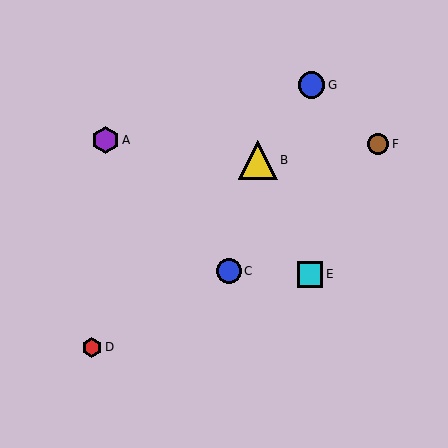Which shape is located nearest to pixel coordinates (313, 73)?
The blue circle (labeled G) at (312, 85) is nearest to that location.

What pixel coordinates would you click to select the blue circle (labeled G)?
Click at (312, 85) to select the blue circle G.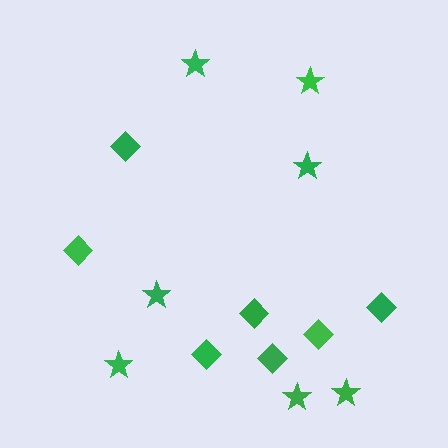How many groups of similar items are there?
There are 2 groups: one group of diamonds (7) and one group of stars (7).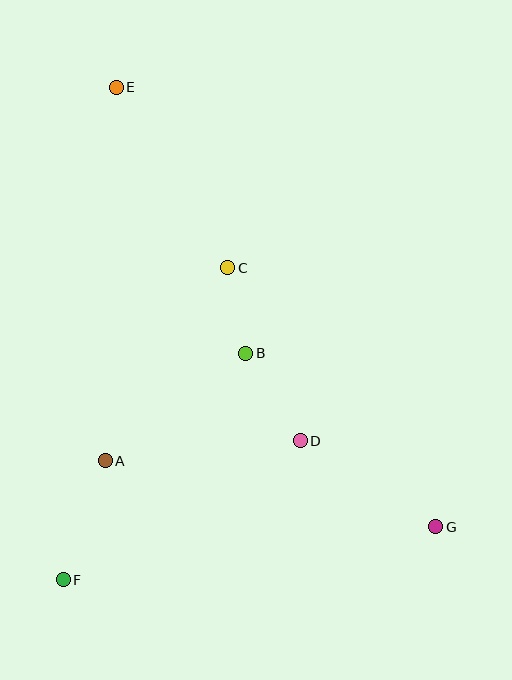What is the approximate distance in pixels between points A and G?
The distance between A and G is approximately 337 pixels.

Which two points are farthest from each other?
Points E and G are farthest from each other.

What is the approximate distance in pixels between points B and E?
The distance between B and E is approximately 296 pixels.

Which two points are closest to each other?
Points B and C are closest to each other.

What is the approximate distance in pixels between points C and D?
The distance between C and D is approximately 187 pixels.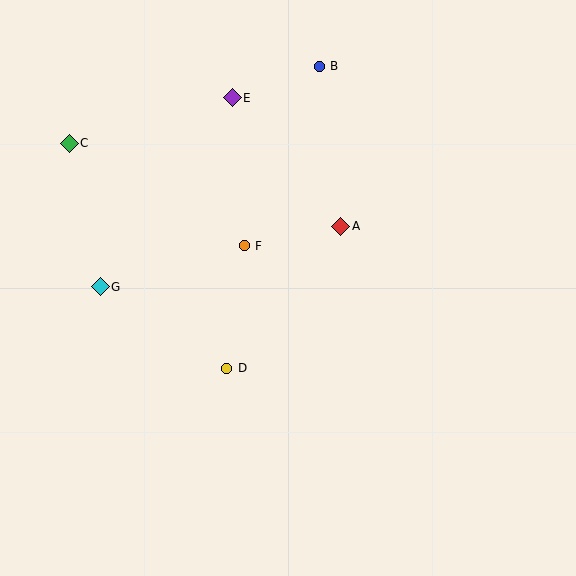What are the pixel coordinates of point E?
Point E is at (232, 98).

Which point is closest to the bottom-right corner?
Point D is closest to the bottom-right corner.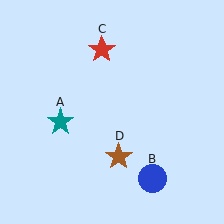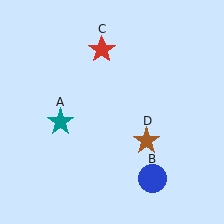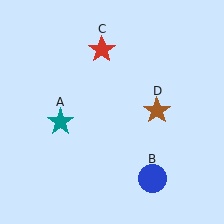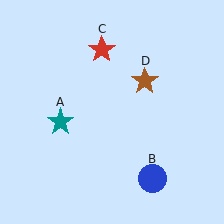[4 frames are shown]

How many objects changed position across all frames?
1 object changed position: brown star (object D).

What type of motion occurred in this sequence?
The brown star (object D) rotated counterclockwise around the center of the scene.